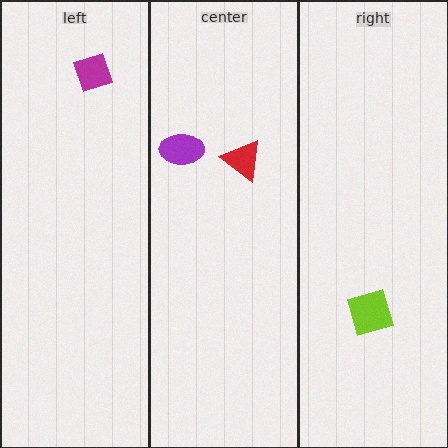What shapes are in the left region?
The magenta square.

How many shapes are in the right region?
1.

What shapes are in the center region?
The purple ellipse, the red triangle.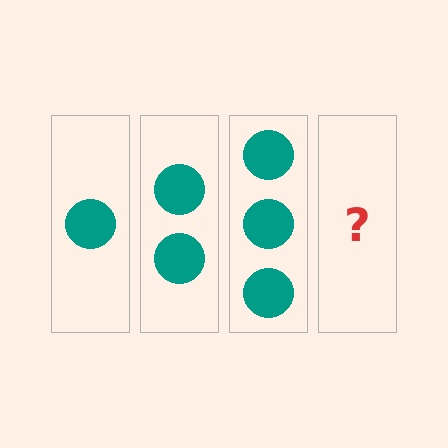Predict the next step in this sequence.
The next step is 4 circles.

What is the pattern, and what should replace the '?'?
The pattern is that each step adds one more circle. The '?' should be 4 circles.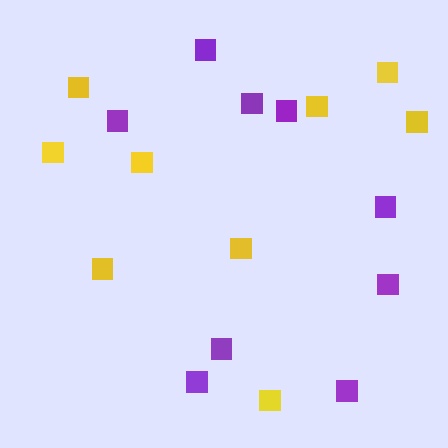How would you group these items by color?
There are 2 groups: one group of purple squares (9) and one group of yellow squares (9).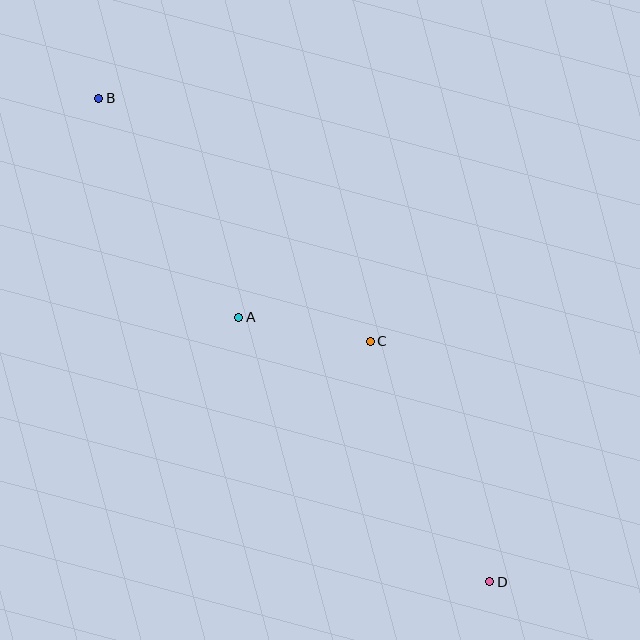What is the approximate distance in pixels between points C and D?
The distance between C and D is approximately 268 pixels.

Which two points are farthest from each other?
Points B and D are farthest from each other.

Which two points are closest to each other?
Points A and C are closest to each other.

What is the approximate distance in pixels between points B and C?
The distance between B and C is approximately 364 pixels.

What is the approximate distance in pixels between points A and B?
The distance between A and B is approximately 260 pixels.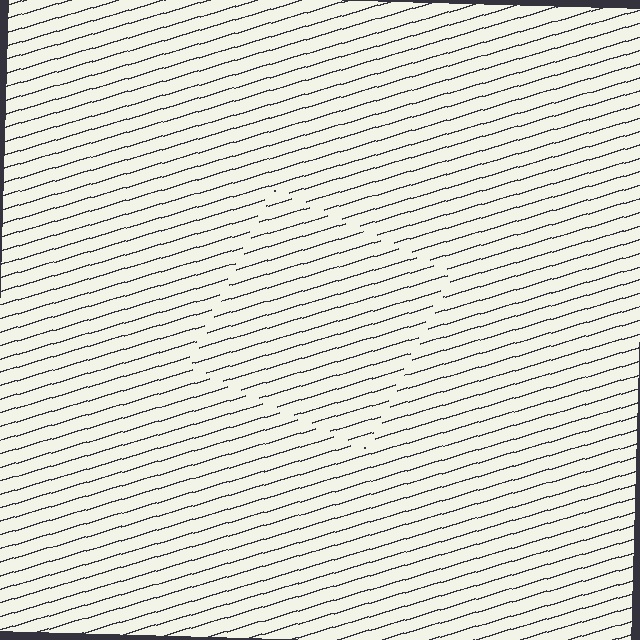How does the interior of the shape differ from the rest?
The interior of the shape contains the same grating, shifted by half a period — the contour is defined by the phase discontinuity where line-ends from the inner and outer gratings abut.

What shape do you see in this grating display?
An illusory square. The interior of the shape contains the same grating, shifted by half a period — the contour is defined by the phase discontinuity where line-ends from the inner and outer gratings abut.